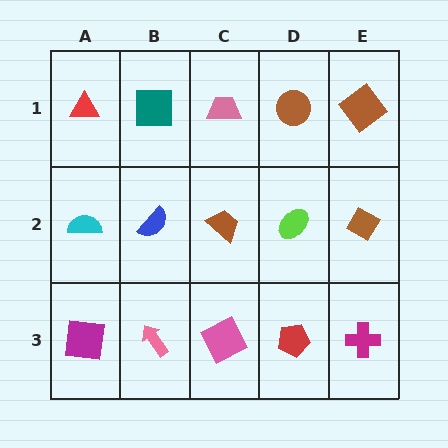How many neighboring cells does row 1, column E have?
2.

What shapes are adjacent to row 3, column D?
A lime ellipse (row 2, column D), a pink square (row 3, column C), a magenta cross (row 3, column E).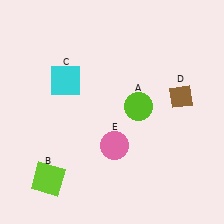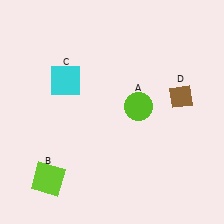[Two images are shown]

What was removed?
The pink circle (E) was removed in Image 2.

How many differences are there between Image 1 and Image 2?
There is 1 difference between the two images.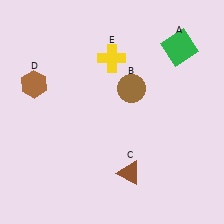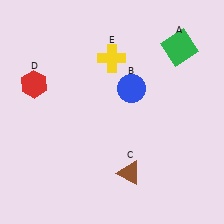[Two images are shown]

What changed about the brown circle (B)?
In Image 1, B is brown. In Image 2, it changed to blue.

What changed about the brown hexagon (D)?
In Image 1, D is brown. In Image 2, it changed to red.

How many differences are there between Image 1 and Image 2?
There are 2 differences between the two images.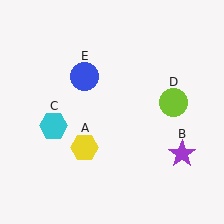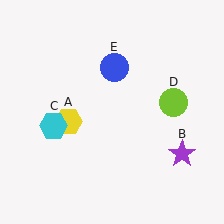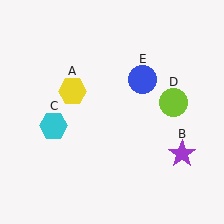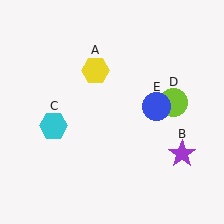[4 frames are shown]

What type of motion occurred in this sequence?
The yellow hexagon (object A), blue circle (object E) rotated clockwise around the center of the scene.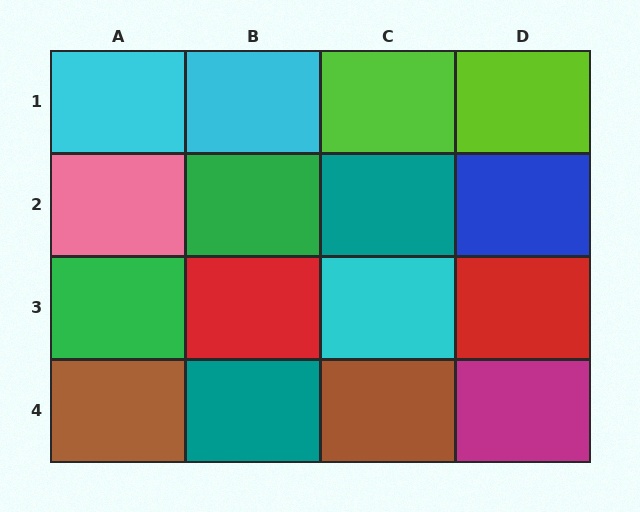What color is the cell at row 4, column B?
Teal.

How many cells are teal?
2 cells are teal.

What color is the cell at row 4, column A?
Brown.